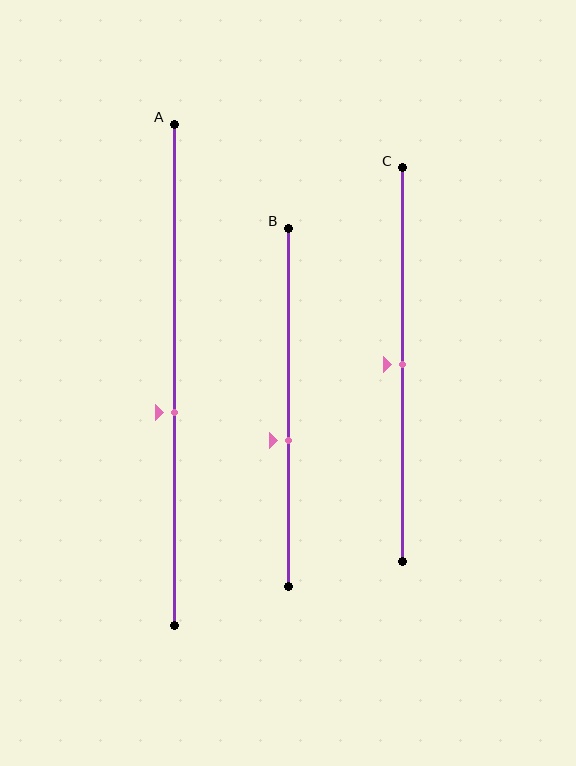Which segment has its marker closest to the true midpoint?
Segment C has its marker closest to the true midpoint.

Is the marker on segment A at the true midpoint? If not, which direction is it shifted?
No, the marker on segment A is shifted downward by about 8% of the segment length.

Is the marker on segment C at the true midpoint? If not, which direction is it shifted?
Yes, the marker on segment C is at the true midpoint.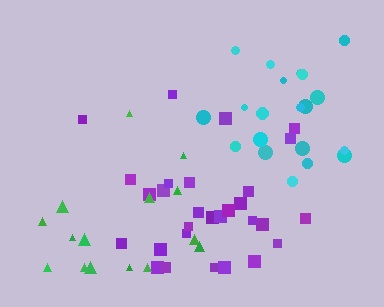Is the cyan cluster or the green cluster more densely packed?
Cyan.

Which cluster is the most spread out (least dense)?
Green.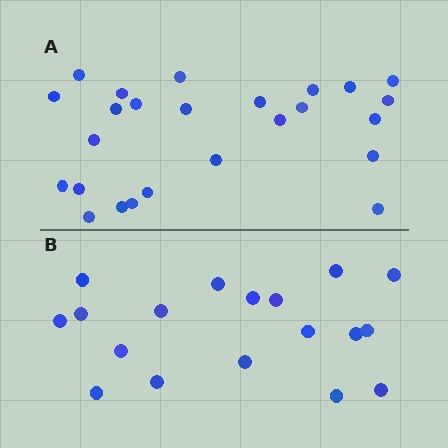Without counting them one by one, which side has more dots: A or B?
Region A (the top region) has more dots.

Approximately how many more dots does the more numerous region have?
Region A has roughly 8 or so more dots than region B.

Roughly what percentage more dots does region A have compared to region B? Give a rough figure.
About 40% more.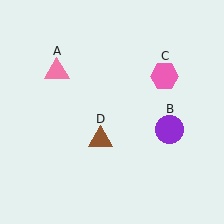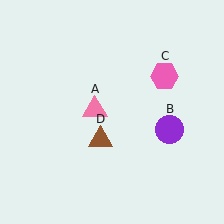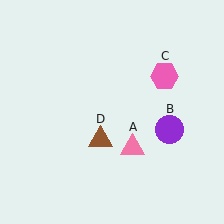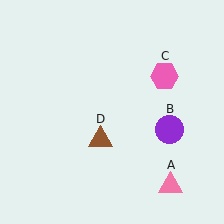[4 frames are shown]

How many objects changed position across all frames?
1 object changed position: pink triangle (object A).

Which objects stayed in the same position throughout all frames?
Purple circle (object B) and pink hexagon (object C) and brown triangle (object D) remained stationary.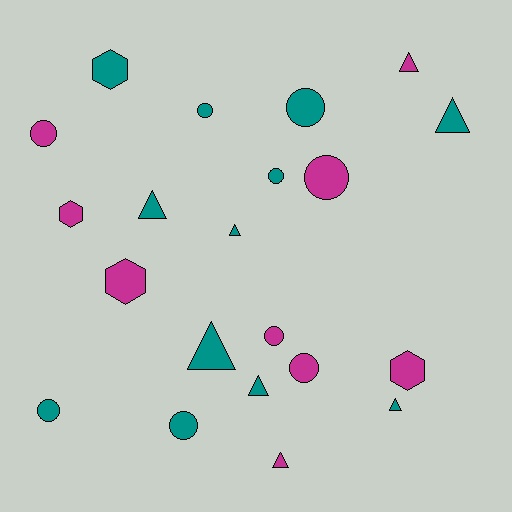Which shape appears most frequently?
Circle, with 9 objects.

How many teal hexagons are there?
There is 1 teal hexagon.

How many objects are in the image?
There are 21 objects.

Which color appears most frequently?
Teal, with 12 objects.